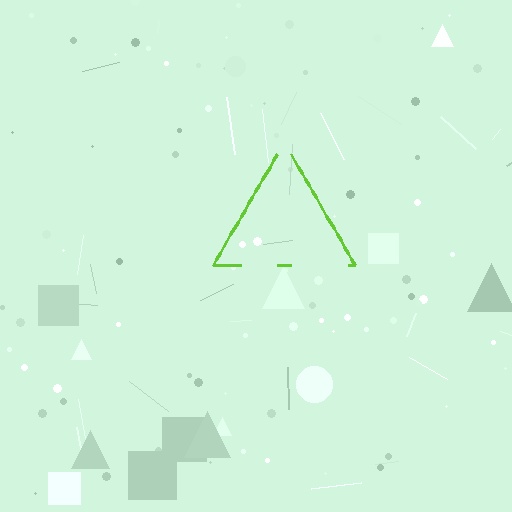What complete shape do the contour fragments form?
The contour fragments form a triangle.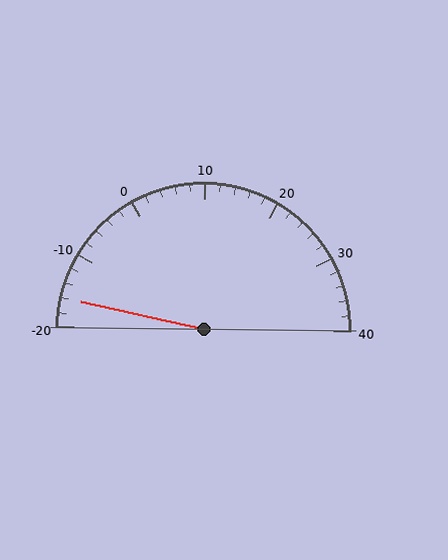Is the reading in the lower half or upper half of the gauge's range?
The reading is in the lower half of the range (-20 to 40).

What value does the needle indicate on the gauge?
The needle indicates approximately -16.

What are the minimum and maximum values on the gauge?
The gauge ranges from -20 to 40.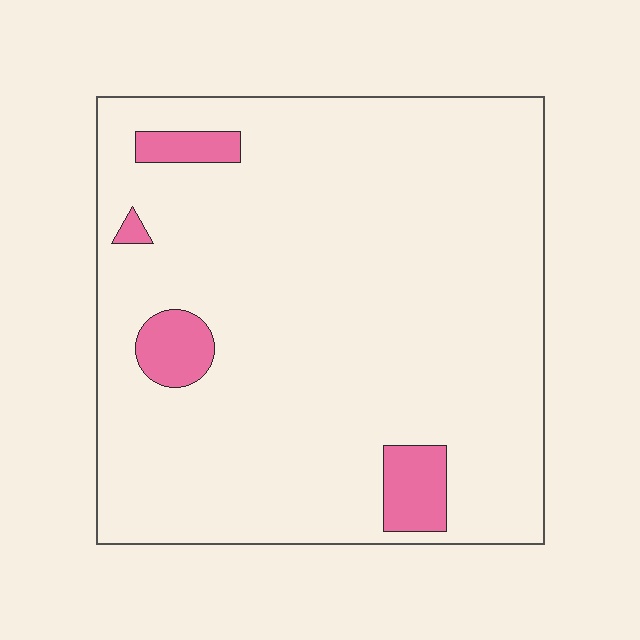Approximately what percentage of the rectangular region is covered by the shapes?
Approximately 5%.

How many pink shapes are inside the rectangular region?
4.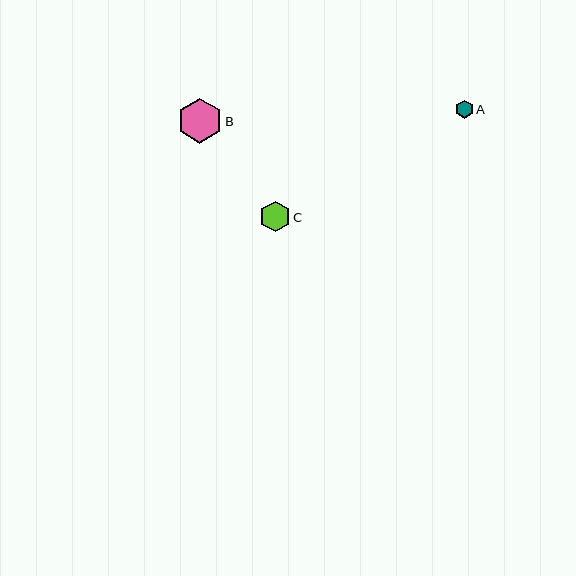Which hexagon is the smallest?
Hexagon A is the smallest with a size of approximately 18 pixels.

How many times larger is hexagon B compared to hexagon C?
Hexagon B is approximately 1.5 times the size of hexagon C.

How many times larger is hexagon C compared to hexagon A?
Hexagon C is approximately 1.7 times the size of hexagon A.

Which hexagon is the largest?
Hexagon B is the largest with a size of approximately 45 pixels.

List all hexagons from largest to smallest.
From largest to smallest: B, C, A.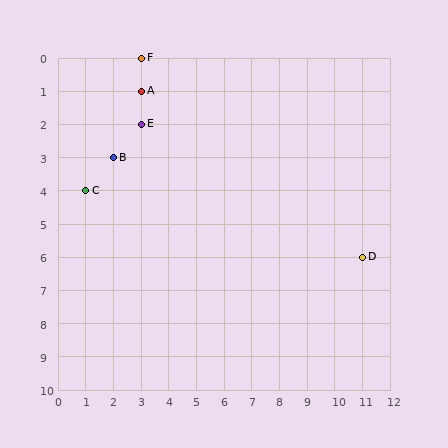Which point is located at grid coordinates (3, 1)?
Point A is at (3, 1).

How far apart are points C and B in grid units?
Points C and B are 1 column and 1 row apart (about 1.4 grid units diagonally).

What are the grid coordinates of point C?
Point C is at grid coordinates (1, 4).